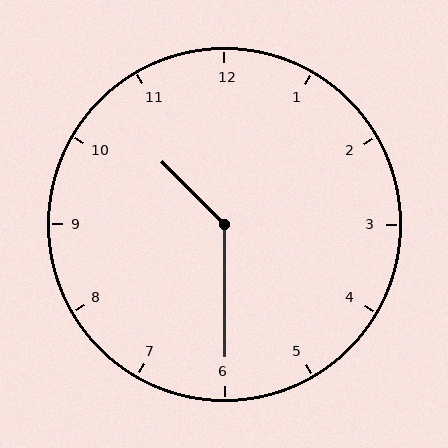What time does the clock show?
10:30.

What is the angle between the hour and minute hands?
Approximately 135 degrees.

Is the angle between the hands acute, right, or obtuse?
It is obtuse.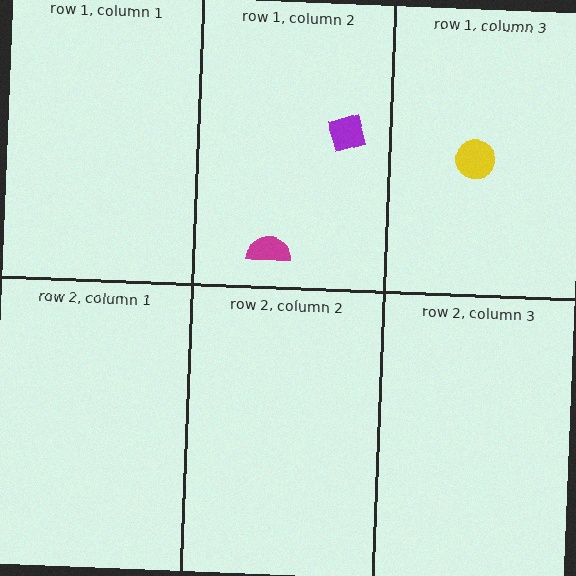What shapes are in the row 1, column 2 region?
The purple diamond, the magenta semicircle.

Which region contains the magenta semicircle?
The row 1, column 2 region.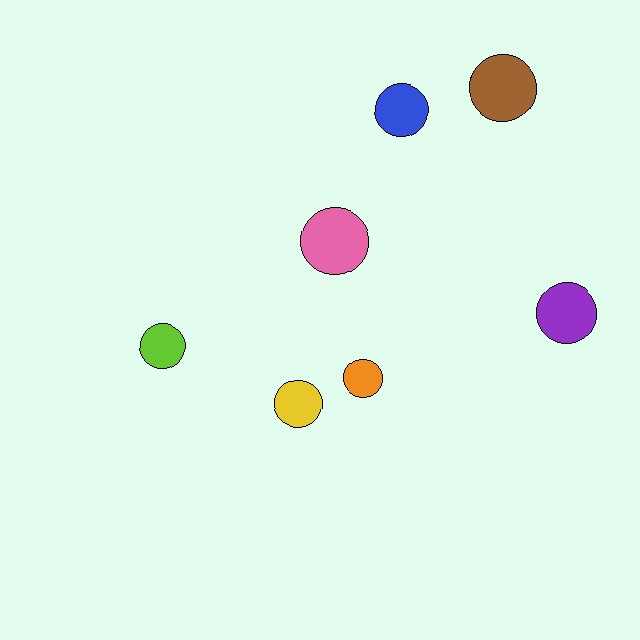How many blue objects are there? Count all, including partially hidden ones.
There is 1 blue object.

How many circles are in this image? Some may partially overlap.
There are 7 circles.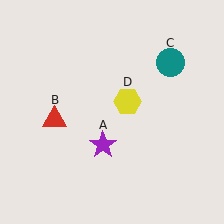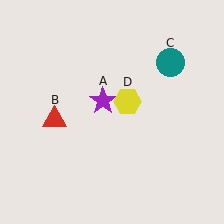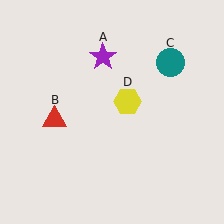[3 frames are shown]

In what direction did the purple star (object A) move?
The purple star (object A) moved up.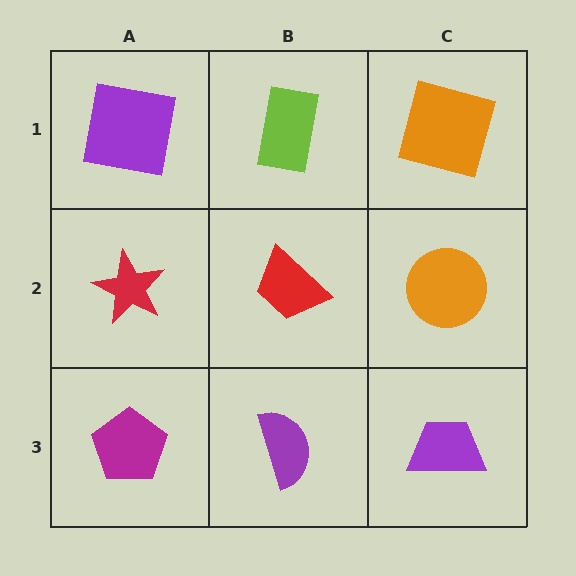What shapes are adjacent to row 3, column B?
A red trapezoid (row 2, column B), a magenta pentagon (row 3, column A), a purple trapezoid (row 3, column C).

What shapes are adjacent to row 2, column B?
A lime rectangle (row 1, column B), a purple semicircle (row 3, column B), a red star (row 2, column A), an orange circle (row 2, column C).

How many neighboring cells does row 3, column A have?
2.